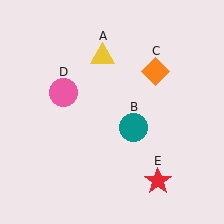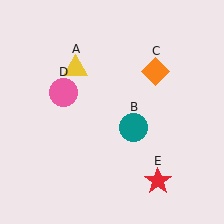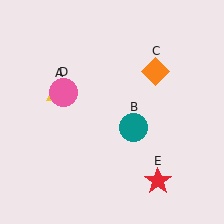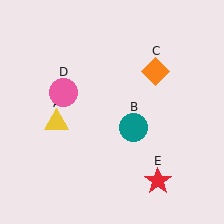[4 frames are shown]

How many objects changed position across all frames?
1 object changed position: yellow triangle (object A).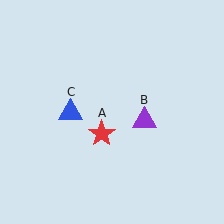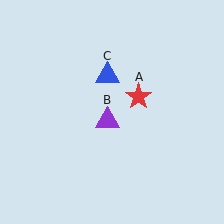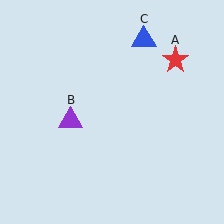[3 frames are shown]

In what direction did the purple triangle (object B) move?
The purple triangle (object B) moved left.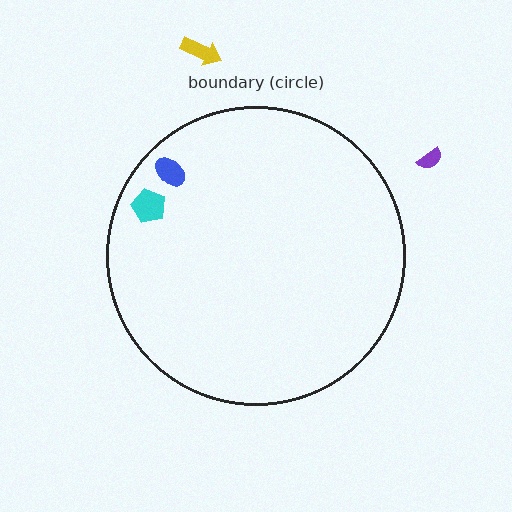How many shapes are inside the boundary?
2 inside, 2 outside.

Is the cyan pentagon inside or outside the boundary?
Inside.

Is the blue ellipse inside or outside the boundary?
Inside.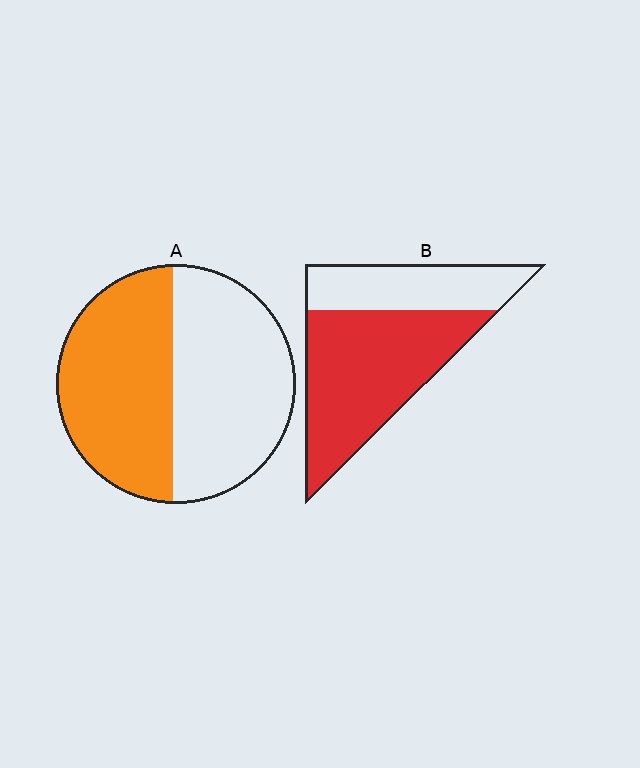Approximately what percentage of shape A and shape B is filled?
A is approximately 50% and B is approximately 65%.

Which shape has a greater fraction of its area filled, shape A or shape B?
Shape B.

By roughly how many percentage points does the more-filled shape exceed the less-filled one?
By roughly 15 percentage points (B over A).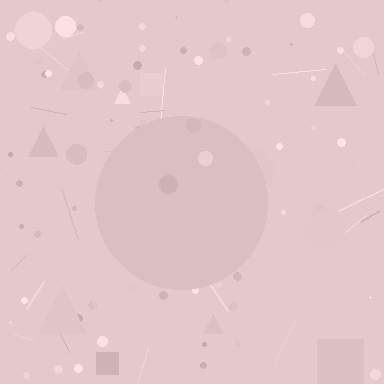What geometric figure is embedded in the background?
A circle is embedded in the background.